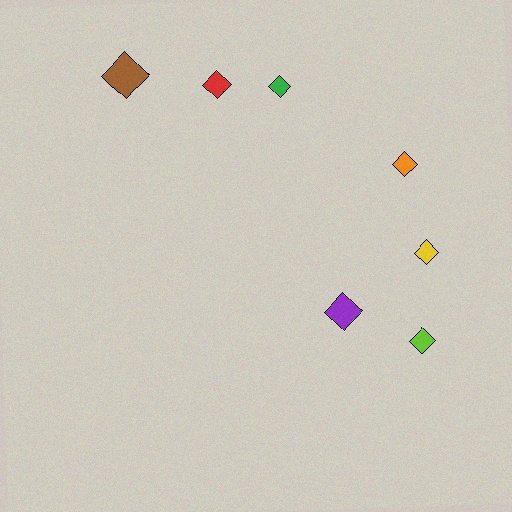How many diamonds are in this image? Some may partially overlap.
There are 7 diamonds.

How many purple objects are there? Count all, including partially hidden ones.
There is 1 purple object.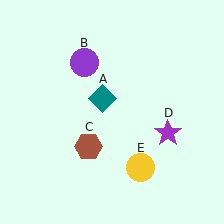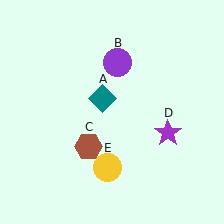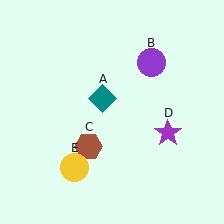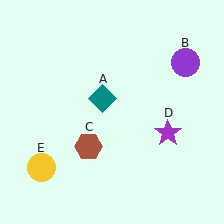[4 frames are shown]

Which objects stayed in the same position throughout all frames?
Teal diamond (object A) and brown hexagon (object C) and purple star (object D) remained stationary.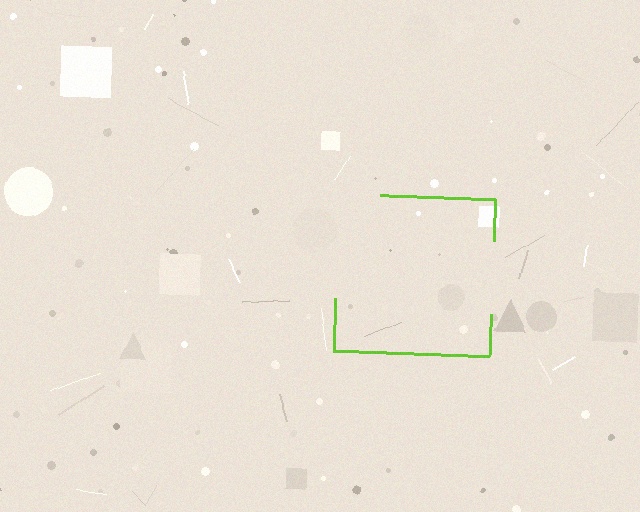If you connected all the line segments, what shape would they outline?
They would outline a square.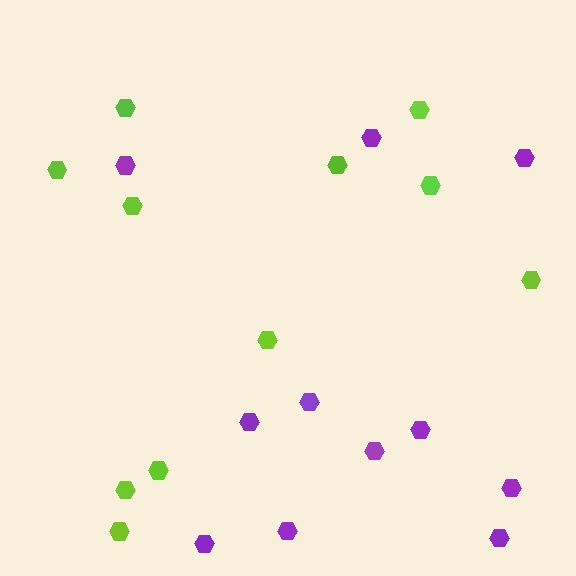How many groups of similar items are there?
There are 2 groups: one group of lime hexagons (11) and one group of purple hexagons (11).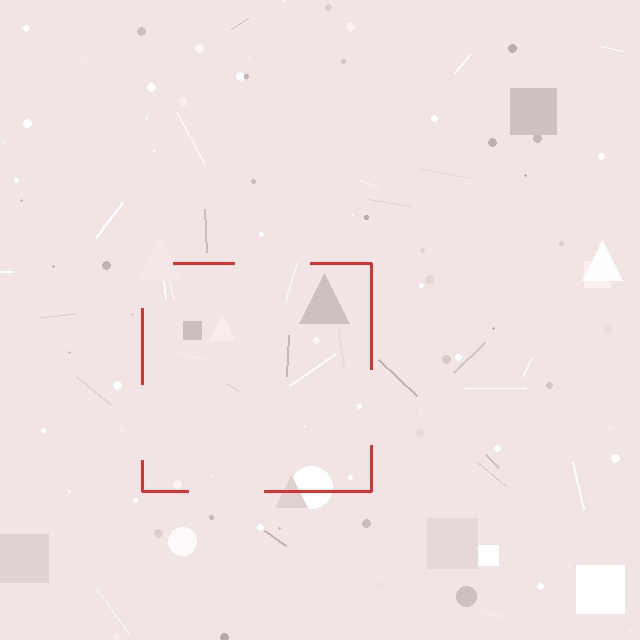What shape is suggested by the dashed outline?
The dashed outline suggests a square.